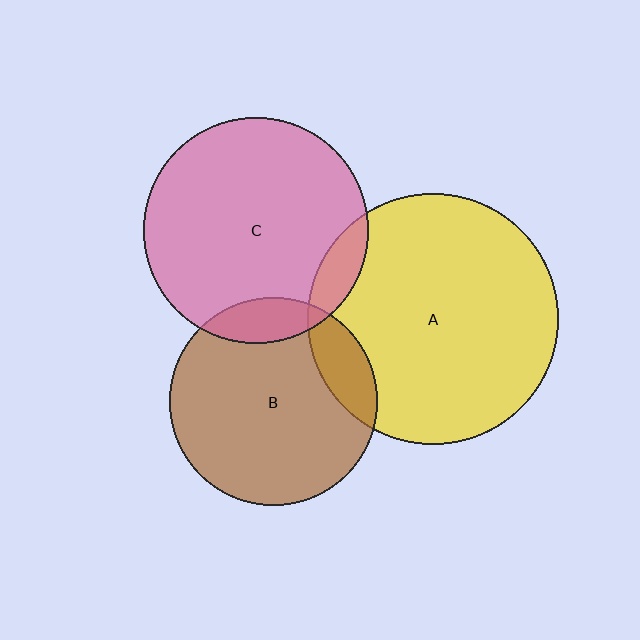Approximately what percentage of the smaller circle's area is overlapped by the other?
Approximately 10%.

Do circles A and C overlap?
Yes.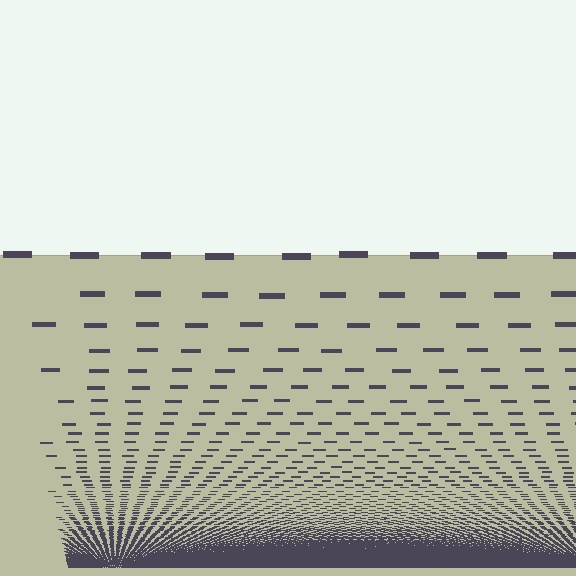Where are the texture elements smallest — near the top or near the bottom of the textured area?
Near the bottom.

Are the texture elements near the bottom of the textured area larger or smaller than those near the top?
Smaller. The gradient is inverted — elements near the bottom are smaller and denser.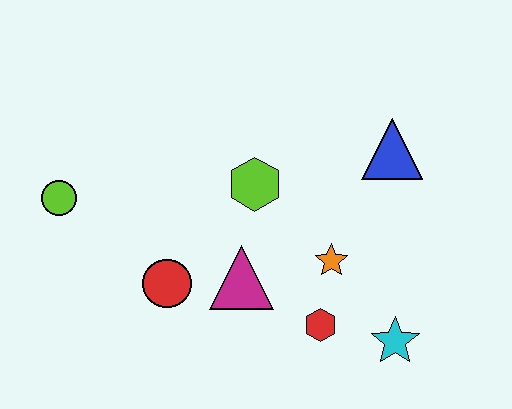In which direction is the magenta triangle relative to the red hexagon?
The magenta triangle is to the left of the red hexagon.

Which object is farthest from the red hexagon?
The lime circle is farthest from the red hexagon.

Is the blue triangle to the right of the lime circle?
Yes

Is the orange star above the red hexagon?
Yes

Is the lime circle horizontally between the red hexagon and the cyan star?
No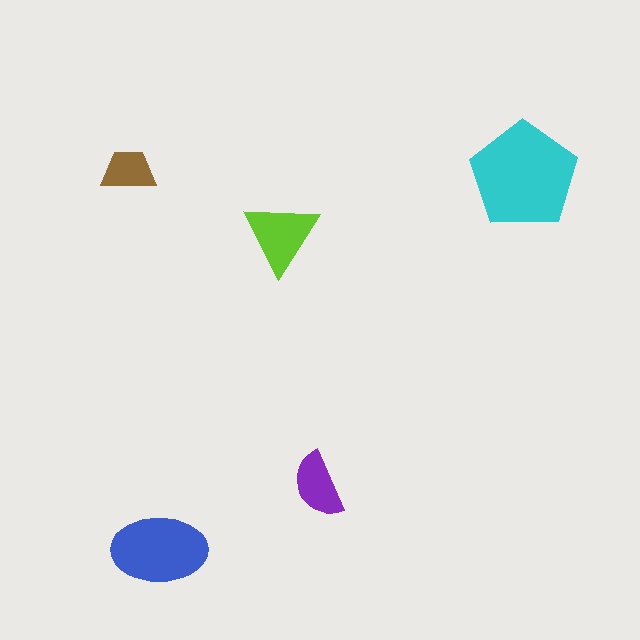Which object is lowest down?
The blue ellipse is bottommost.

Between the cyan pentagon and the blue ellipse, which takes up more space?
The cyan pentagon.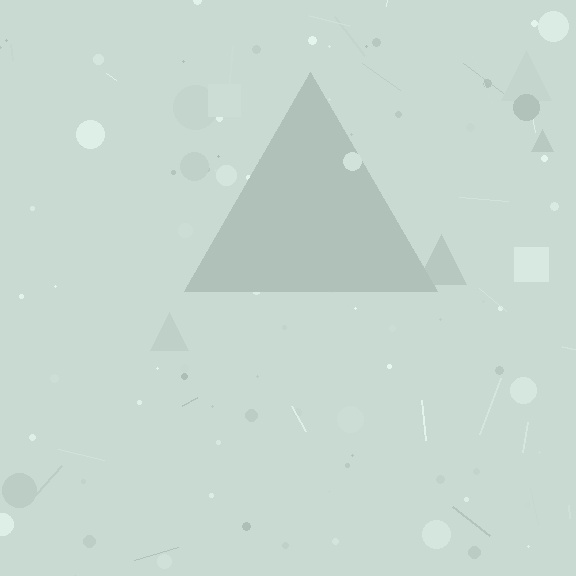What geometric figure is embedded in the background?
A triangle is embedded in the background.